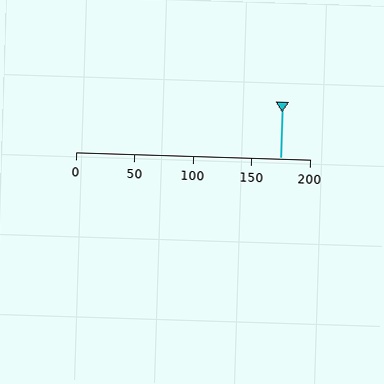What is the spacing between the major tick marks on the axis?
The major ticks are spaced 50 apart.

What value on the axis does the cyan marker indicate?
The marker indicates approximately 175.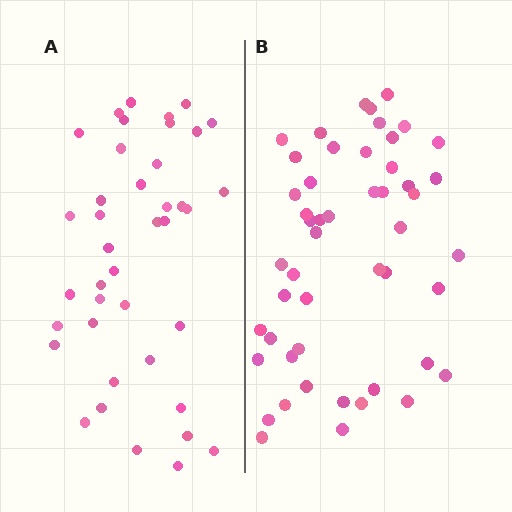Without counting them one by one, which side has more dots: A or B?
Region B (the right region) has more dots.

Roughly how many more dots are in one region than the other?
Region B has roughly 10 or so more dots than region A.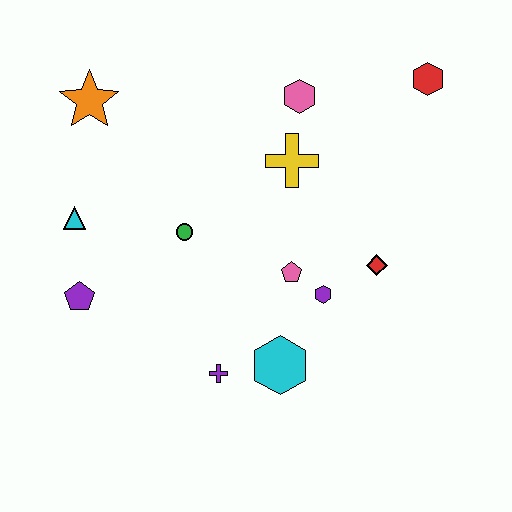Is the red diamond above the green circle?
No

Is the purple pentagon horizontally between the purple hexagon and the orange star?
No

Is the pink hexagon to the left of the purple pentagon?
No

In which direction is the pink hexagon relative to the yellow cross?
The pink hexagon is above the yellow cross.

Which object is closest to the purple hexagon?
The pink pentagon is closest to the purple hexagon.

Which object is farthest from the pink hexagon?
The purple pentagon is farthest from the pink hexagon.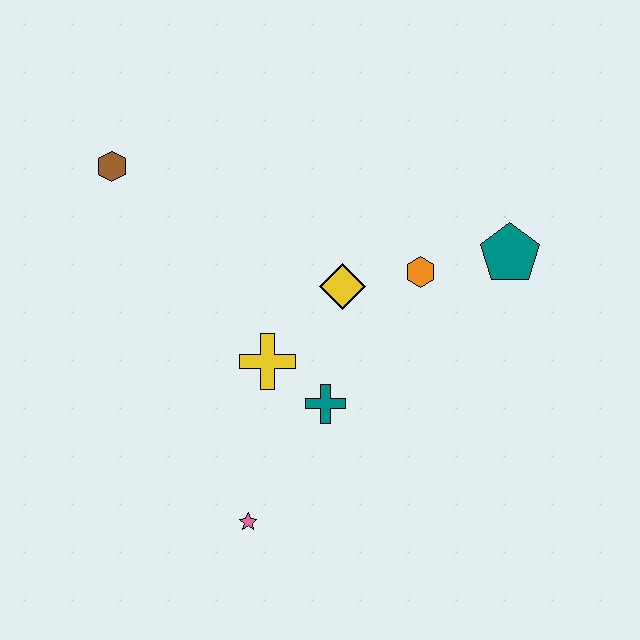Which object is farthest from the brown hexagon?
The teal pentagon is farthest from the brown hexagon.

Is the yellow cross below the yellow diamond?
Yes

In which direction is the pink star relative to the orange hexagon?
The pink star is below the orange hexagon.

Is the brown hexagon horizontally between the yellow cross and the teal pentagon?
No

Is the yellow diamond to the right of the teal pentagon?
No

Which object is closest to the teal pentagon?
The orange hexagon is closest to the teal pentagon.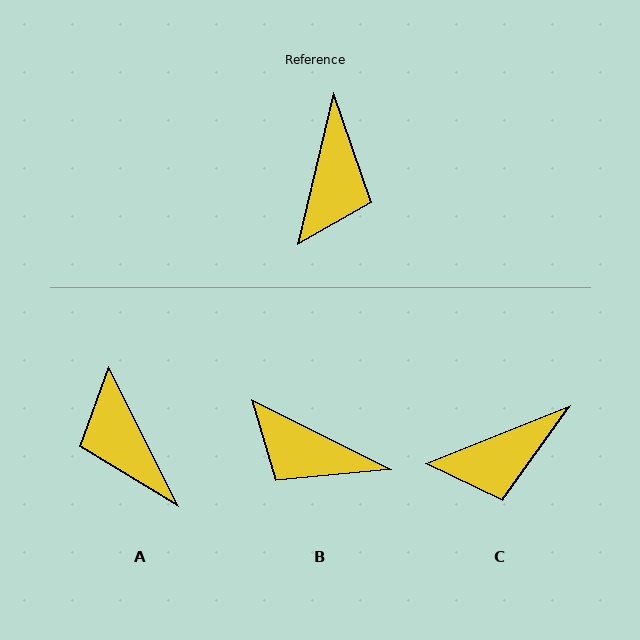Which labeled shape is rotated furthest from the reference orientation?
A, about 140 degrees away.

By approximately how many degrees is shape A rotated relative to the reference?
Approximately 140 degrees clockwise.